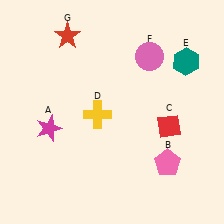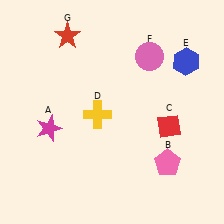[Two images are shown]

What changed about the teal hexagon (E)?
In Image 1, E is teal. In Image 2, it changed to blue.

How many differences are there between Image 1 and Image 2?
There is 1 difference between the two images.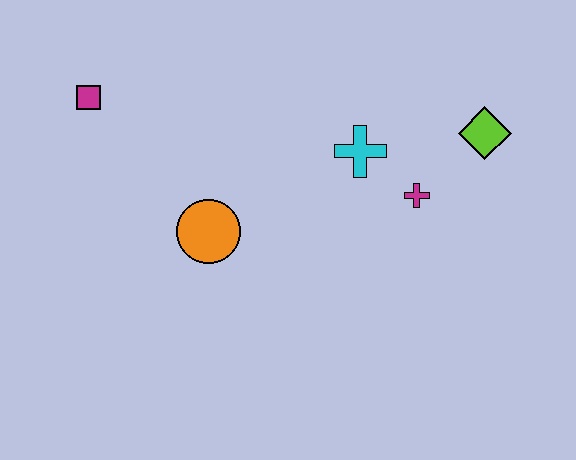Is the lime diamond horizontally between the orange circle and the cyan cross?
No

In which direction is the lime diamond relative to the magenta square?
The lime diamond is to the right of the magenta square.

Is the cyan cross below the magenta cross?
No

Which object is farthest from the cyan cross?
The magenta square is farthest from the cyan cross.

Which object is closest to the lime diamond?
The magenta cross is closest to the lime diamond.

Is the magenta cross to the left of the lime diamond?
Yes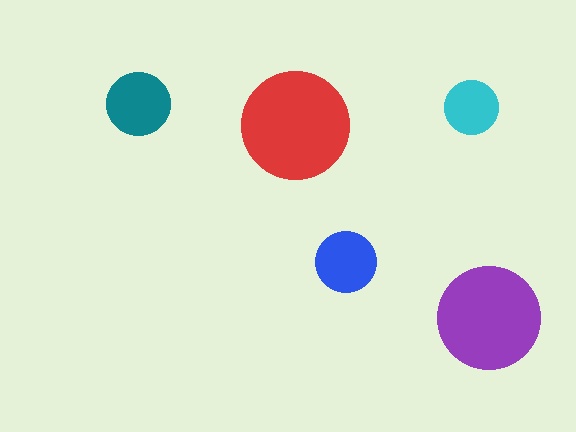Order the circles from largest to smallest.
the red one, the purple one, the teal one, the blue one, the cyan one.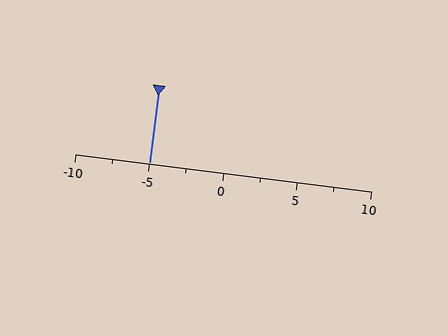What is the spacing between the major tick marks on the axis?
The major ticks are spaced 5 apart.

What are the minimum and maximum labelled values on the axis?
The axis runs from -10 to 10.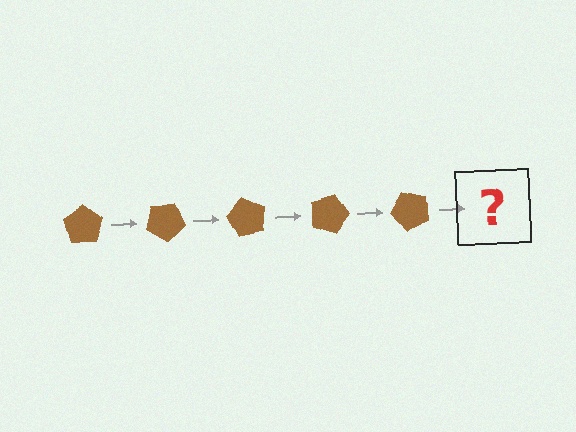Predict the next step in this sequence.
The next step is a brown pentagon rotated 150 degrees.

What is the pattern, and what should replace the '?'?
The pattern is that the pentagon rotates 30 degrees each step. The '?' should be a brown pentagon rotated 150 degrees.